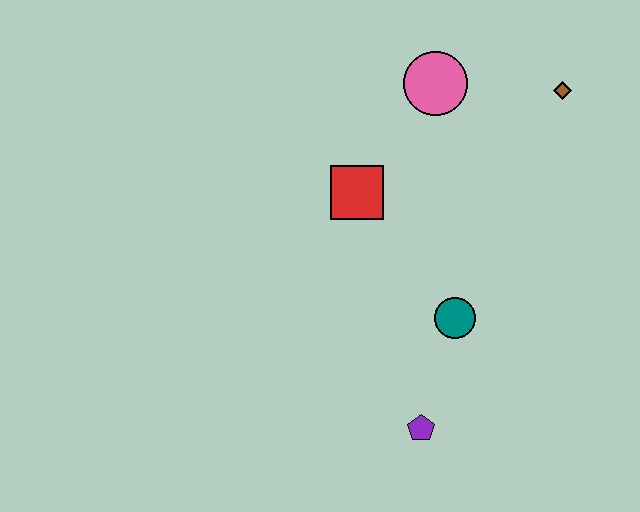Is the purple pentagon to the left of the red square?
No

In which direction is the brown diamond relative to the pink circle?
The brown diamond is to the right of the pink circle.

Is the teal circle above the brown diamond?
No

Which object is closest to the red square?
The pink circle is closest to the red square.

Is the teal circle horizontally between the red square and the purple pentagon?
No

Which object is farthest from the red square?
The purple pentagon is farthest from the red square.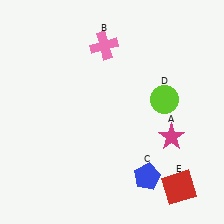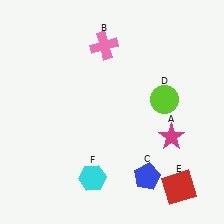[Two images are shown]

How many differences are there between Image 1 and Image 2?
There is 1 difference between the two images.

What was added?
A cyan hexagon (F) was added in Image 2.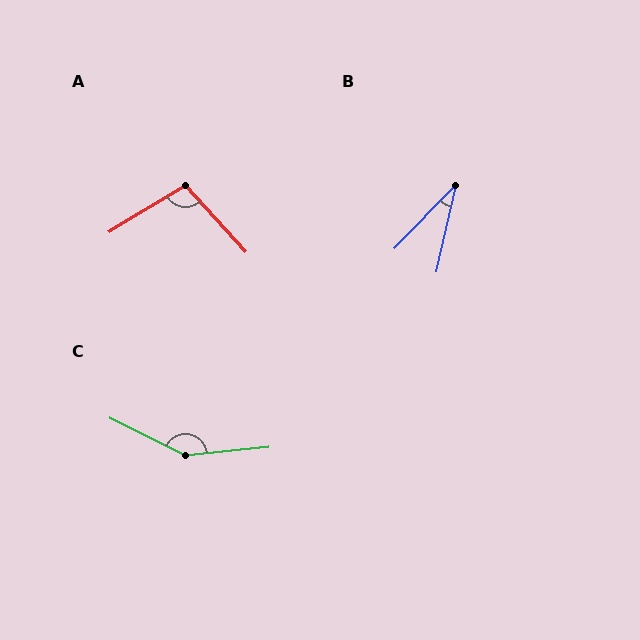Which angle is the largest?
C, at approximately 148 degrees.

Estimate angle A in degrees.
Approximately 101 degrees.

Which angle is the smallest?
B, at approximately 31 degrees.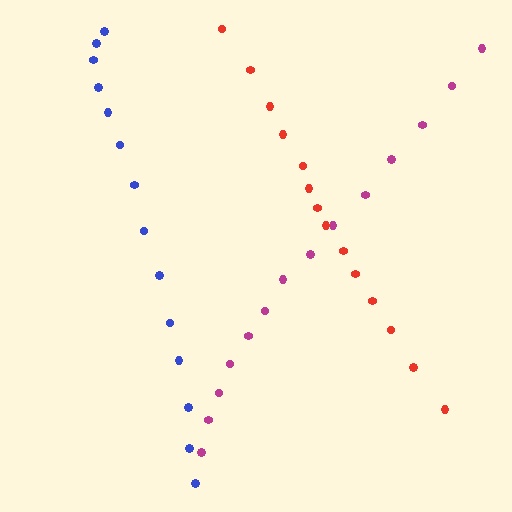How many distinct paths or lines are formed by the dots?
There are 3 distinct paths.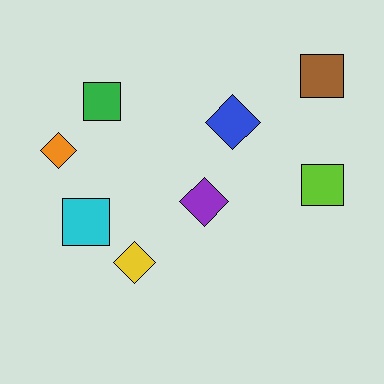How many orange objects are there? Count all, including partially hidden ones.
There is 1 orange object.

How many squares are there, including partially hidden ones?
There are 4 squares.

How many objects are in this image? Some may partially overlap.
There are 8 objects.